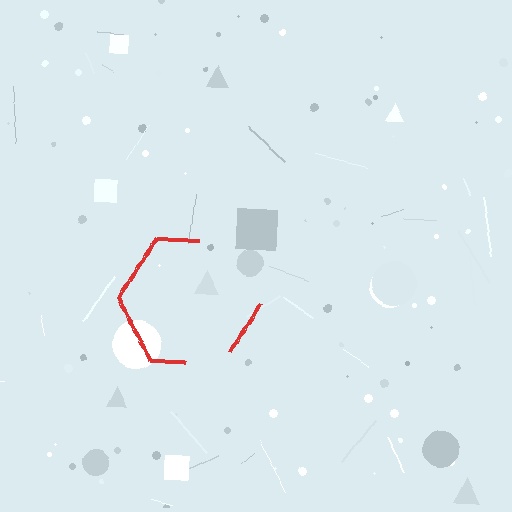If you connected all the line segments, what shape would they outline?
They would outline a hexagon.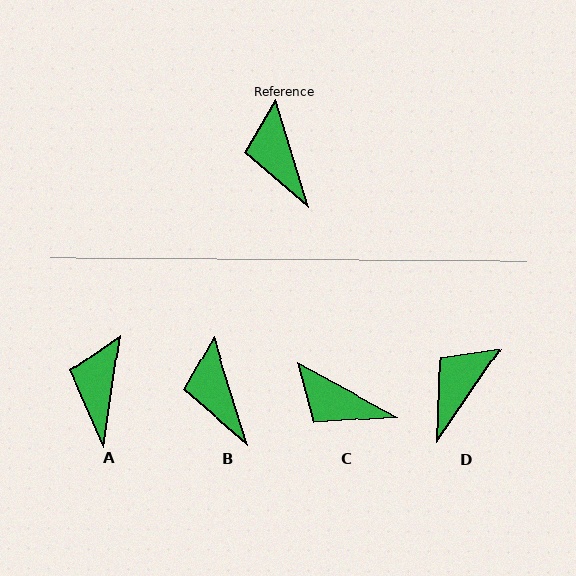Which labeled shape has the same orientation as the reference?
B.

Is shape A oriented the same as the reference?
No, it is off by about 26 degrees.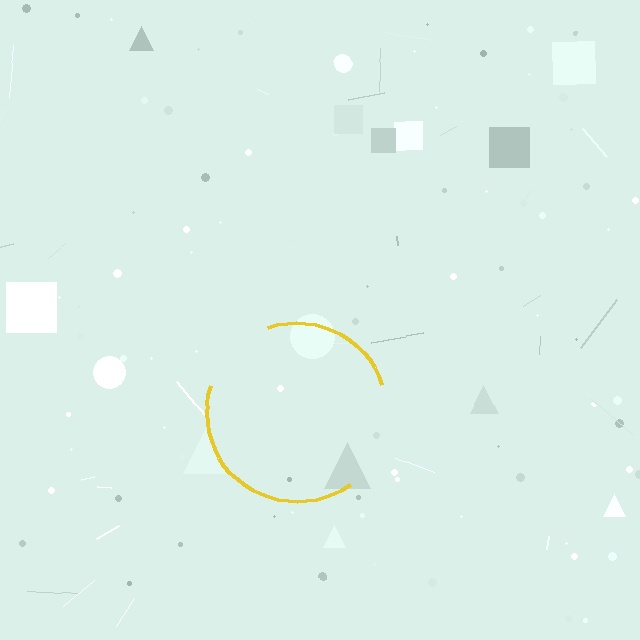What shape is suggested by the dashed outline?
The dashed outline suggests a circle.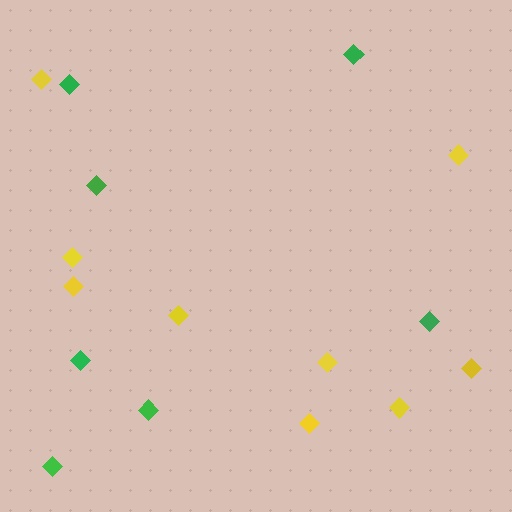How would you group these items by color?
There are 2 groups: one group of yellow diamonds (9) and one group of green diamonds (7).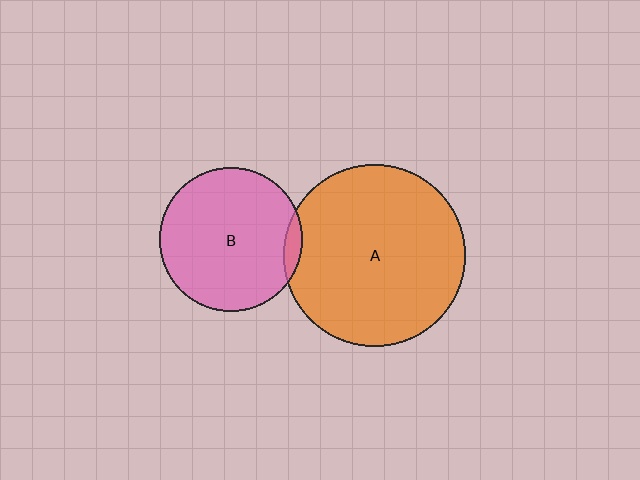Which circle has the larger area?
Circle A (orange).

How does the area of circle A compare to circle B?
Approximately 1.6 times.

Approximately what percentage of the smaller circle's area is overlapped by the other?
Approximately 5%.